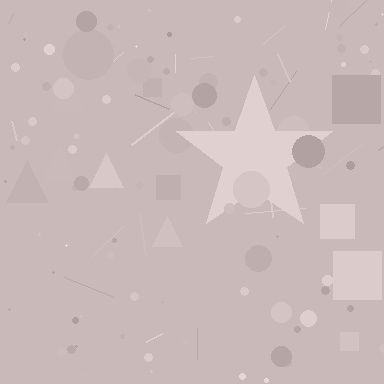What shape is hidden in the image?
A star is hidden in the image.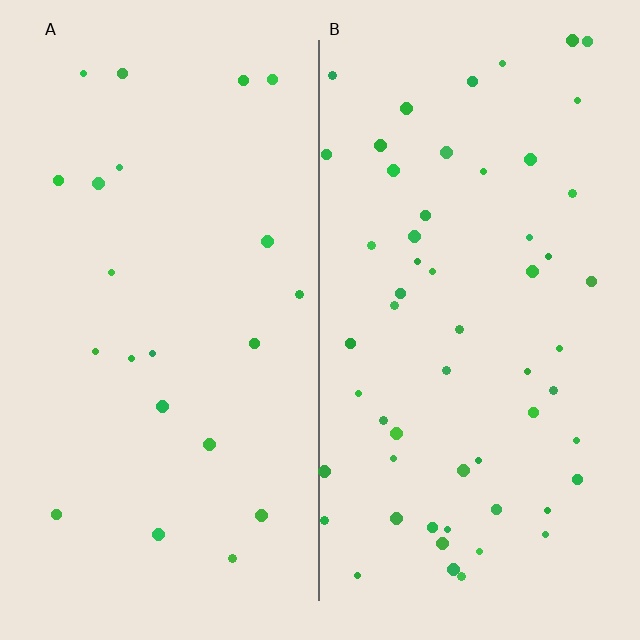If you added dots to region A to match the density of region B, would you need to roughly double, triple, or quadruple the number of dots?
Approximately triple.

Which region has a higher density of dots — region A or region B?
B (the right).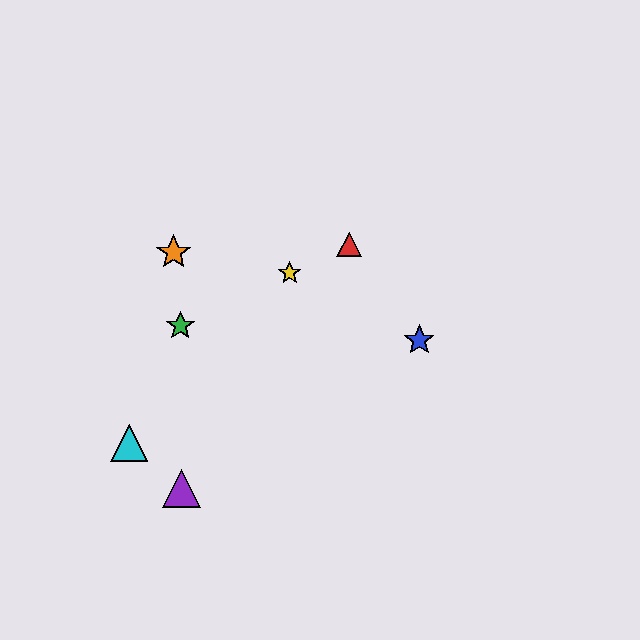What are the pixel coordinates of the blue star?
The blue star is at (419, 340).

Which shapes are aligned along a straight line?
The red triangle, the green star, the yellow star are aligned along a straight line.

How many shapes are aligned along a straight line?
3 shapes (the red triangle, the green star, the yellow star) are aligned along a straight line.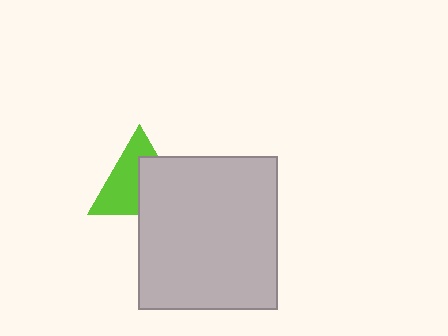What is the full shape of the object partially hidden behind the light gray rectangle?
The partially hidden object is a lime triangle.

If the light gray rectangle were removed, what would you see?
You would see the complete lime triangle.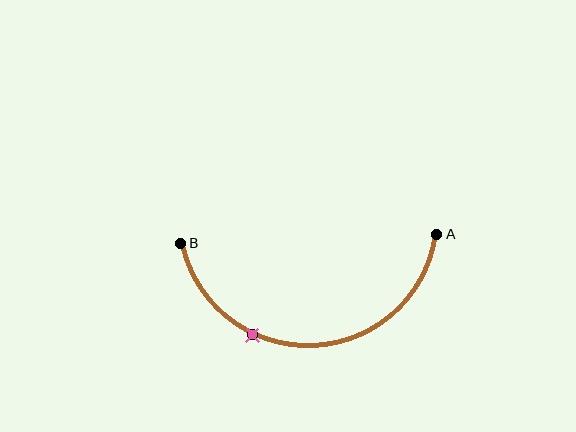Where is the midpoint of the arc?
The arc midpoint is the point on the curve farthest from the straight line joining A and B. It sits below that line.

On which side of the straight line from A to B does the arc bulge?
The arc bulges below the straight line connecting A and B.